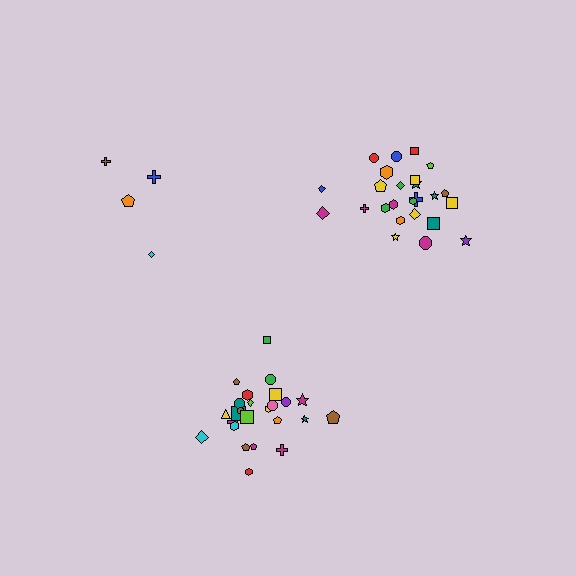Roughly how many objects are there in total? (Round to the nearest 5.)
Roughly 55 objects in total.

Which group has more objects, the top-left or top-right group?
The top-right group.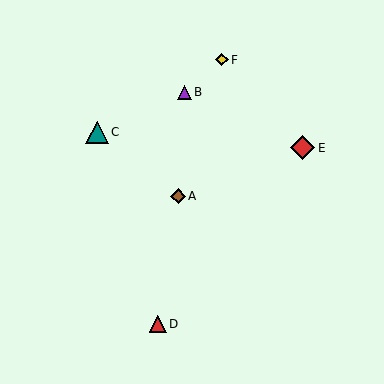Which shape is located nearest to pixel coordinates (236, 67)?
The yellow diamond (labeled F) at (222, 60) is nearest to that location.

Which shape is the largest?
The red diamond (labeled E) is the largest.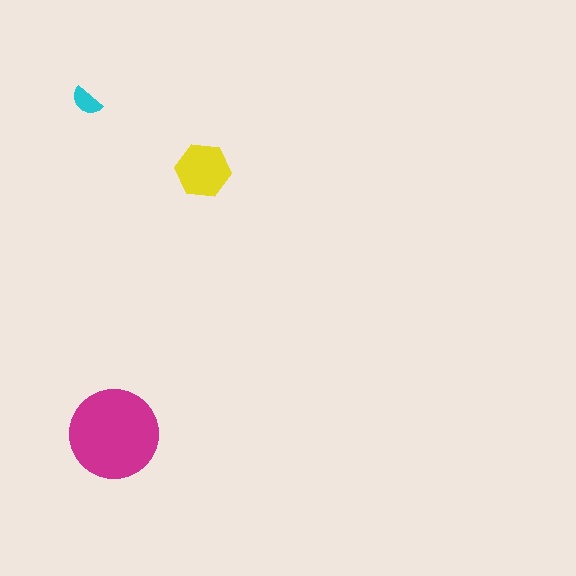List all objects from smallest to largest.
The cyan semicircle, the yellow hexagon, the magenta circle.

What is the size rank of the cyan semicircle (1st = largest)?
3rd.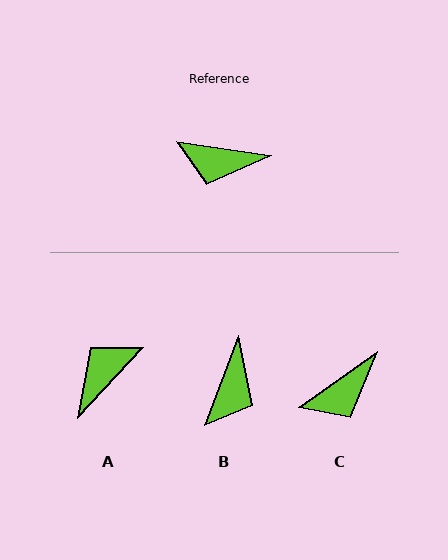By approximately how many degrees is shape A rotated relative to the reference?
Approximately 125 degrees clockwise.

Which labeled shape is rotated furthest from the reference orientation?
A, about 125 degrees away.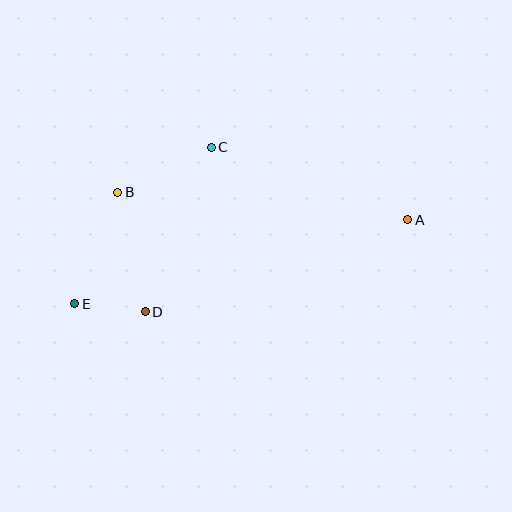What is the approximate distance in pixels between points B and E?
The distance between B and E is approximately 119 pixels.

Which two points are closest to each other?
Points D and E are closest to each other.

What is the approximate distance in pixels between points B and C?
The distance between B and C is approximately 104 pixels.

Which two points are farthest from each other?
Points A and E are farthest from each other.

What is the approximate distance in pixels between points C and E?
The distance between C and E is approximately 208 pixels.